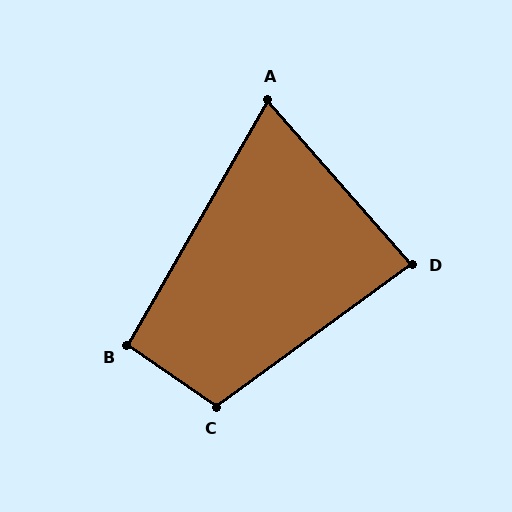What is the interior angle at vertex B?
Approximately 95 degrees (obtuse).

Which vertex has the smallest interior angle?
A, at approximately 71 degrees.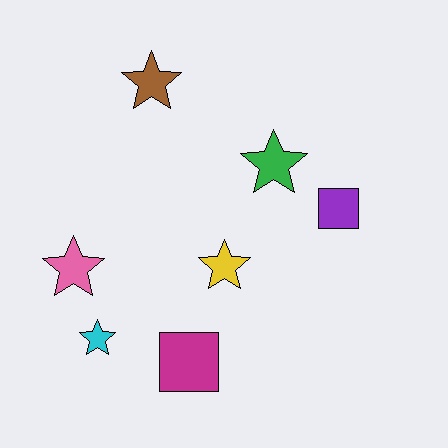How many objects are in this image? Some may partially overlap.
There are 7 objects.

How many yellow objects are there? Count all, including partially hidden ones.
There is 1 yellow object.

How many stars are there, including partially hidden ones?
There are 5 stars.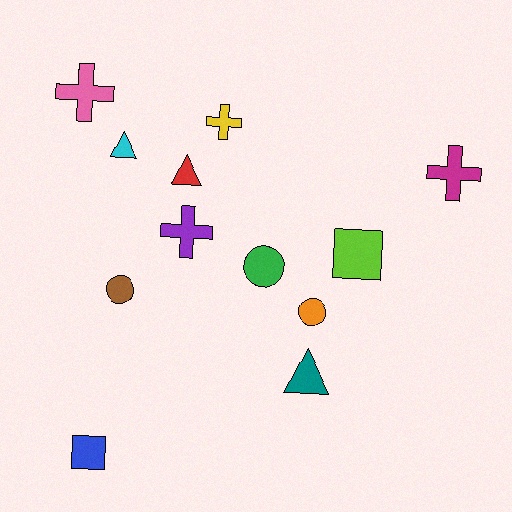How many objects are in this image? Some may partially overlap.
There are 12 objects.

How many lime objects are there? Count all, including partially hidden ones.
There is 1 lime object.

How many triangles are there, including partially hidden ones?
There are 3 triangles.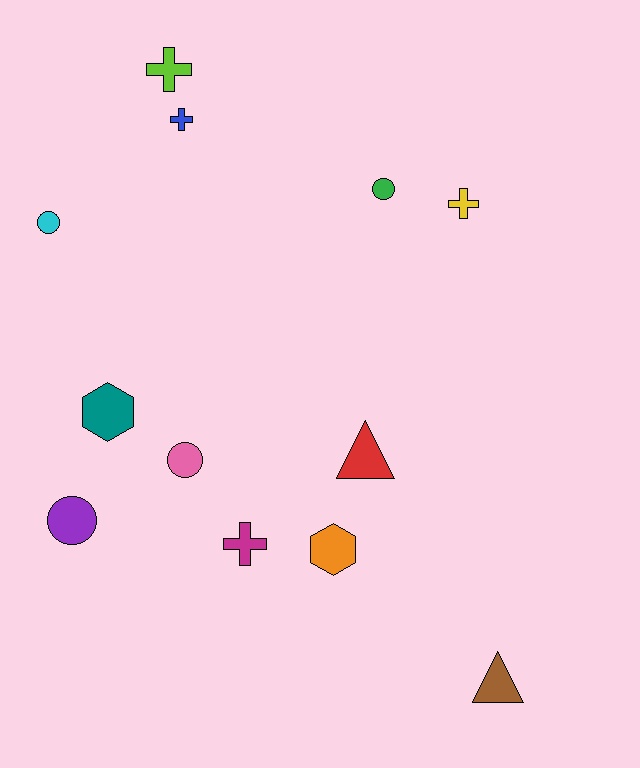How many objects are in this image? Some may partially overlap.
There are 12 objects.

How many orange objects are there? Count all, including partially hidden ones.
There is 1 orange object.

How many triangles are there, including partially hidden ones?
There are 2 triangles.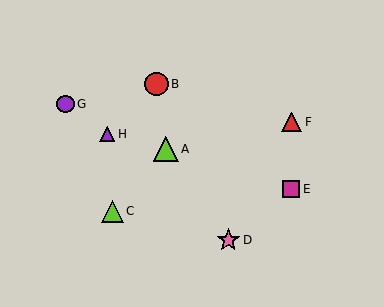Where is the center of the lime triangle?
The center of the lime triangle is at (112, 211).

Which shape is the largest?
The lime triangle (labeled A) is the largest.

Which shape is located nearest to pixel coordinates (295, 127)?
The red triangle (labeled F) at (292, 122) is nearest to that location.